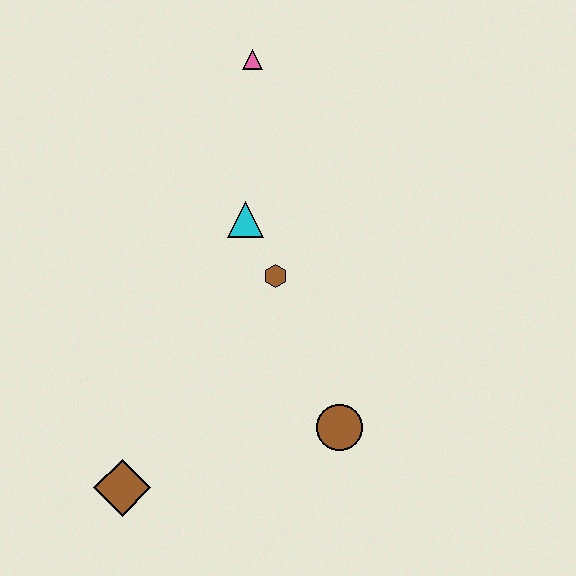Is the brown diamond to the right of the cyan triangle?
No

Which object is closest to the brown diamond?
The brown circle is closest to the brown diamond.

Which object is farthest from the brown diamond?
The pink triangle is farthest from the brown diamond.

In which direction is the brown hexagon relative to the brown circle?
The brown hexagon is above the brown circle.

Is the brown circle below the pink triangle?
Yes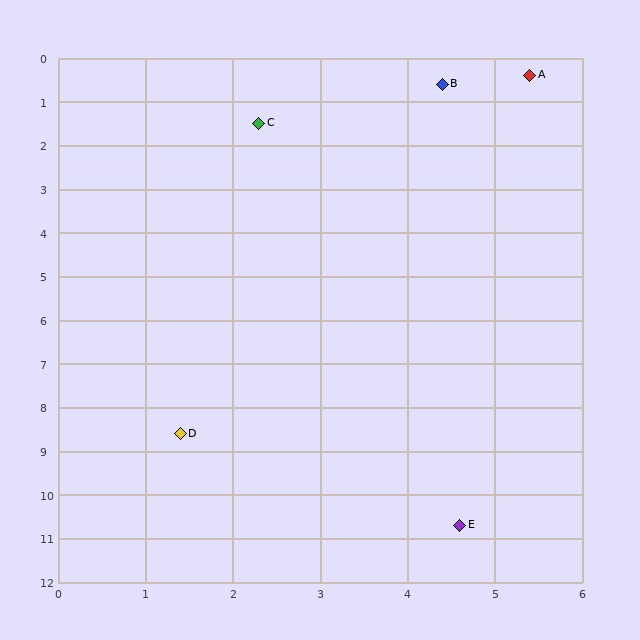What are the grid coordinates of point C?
Point C is at approximately (2.3, 1.5).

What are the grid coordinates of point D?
Point D is at approximately (1.4, 8.6).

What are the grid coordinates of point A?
Point A is at approximately (5.4, 0.4).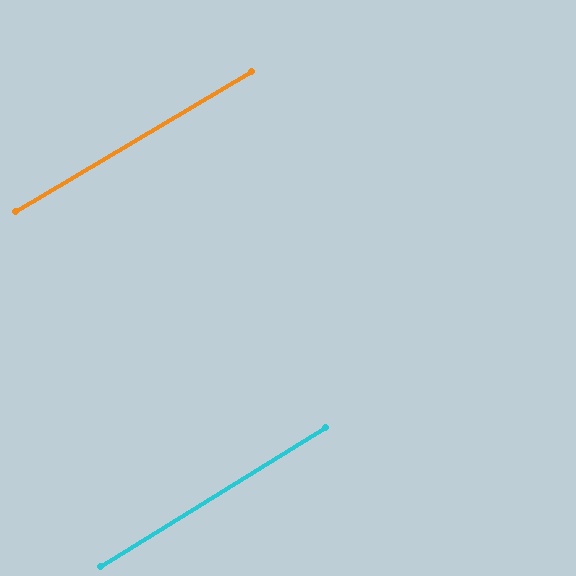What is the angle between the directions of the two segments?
Approximately 1 degree.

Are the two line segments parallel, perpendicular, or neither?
Parallel — their directions differ by only 0.9°.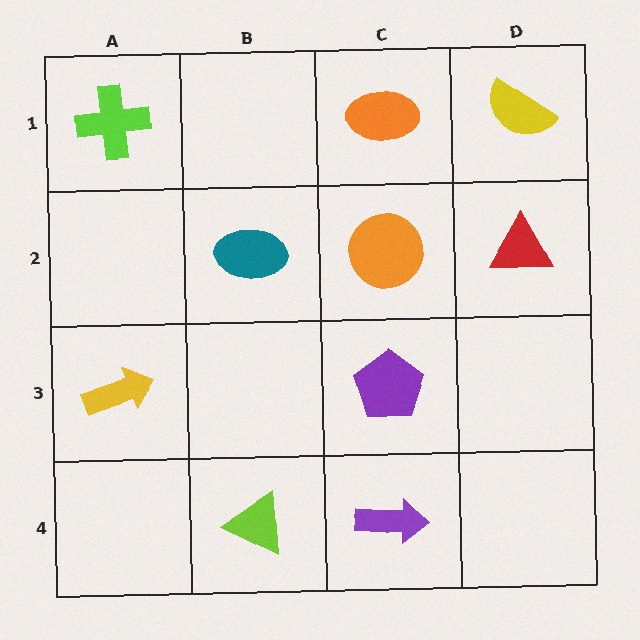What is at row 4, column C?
A purple arrow.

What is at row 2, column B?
A teal ellipse.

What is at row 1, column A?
A lime cross.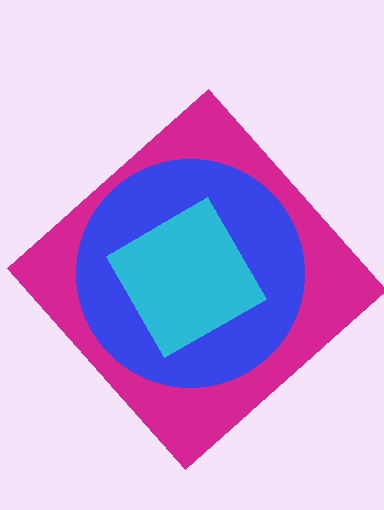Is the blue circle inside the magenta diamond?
Yes.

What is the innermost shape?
The cyan diamond.